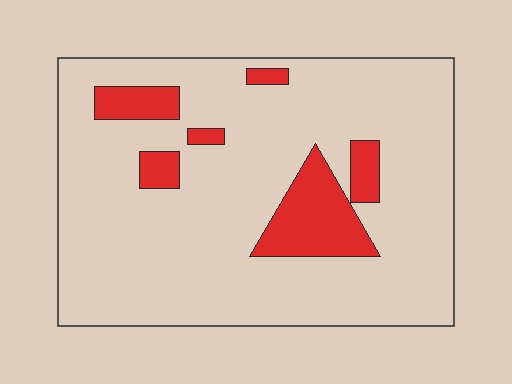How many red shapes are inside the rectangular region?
6.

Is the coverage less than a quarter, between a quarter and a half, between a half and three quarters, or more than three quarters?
Less than a quarter.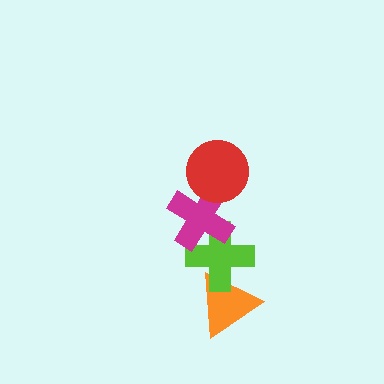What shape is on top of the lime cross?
The magenta cross is on top of the lime cross.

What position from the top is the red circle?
The red circle is 1st from the top.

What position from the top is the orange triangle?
The orange triangle is 4th from the top.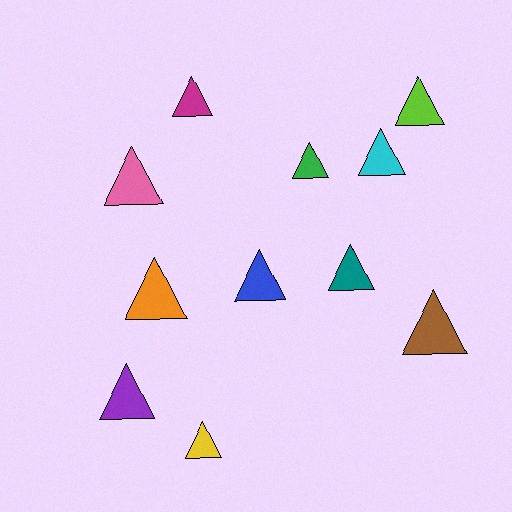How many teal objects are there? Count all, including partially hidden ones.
There is 1 teal object.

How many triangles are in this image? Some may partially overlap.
There are 11 triangles.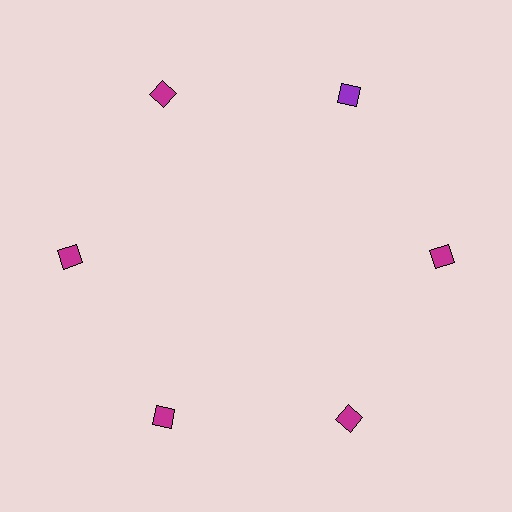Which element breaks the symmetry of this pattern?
The purple diamond at roughly the 1 o'clock position breaks the symmetry. All other shapes are magenta diamonds.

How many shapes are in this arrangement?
There are 6 shapes arranged in a ring pattern.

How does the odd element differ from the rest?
It has a different color: purple instead of magenta.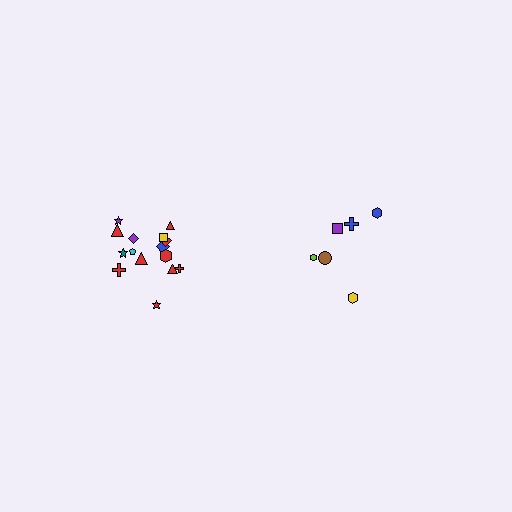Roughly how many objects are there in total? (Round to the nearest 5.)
Roughly 20 objects in total.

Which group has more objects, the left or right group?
The left group.